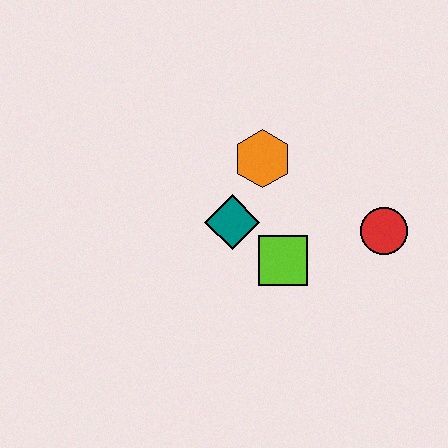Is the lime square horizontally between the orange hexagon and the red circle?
Yes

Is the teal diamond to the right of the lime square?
No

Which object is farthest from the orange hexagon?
The red circle is farthest from the orange hexagon.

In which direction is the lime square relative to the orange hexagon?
The lime square is below the orange hexagon.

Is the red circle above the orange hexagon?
No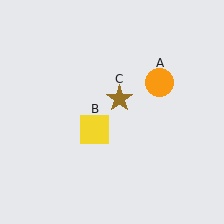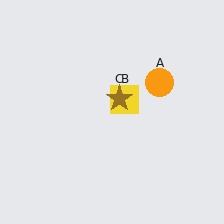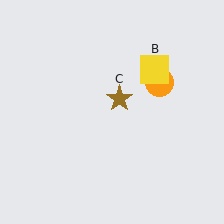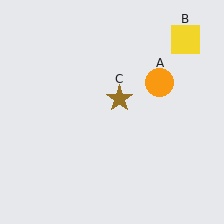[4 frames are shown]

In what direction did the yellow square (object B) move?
The yellow square (object B) moved up and to the right.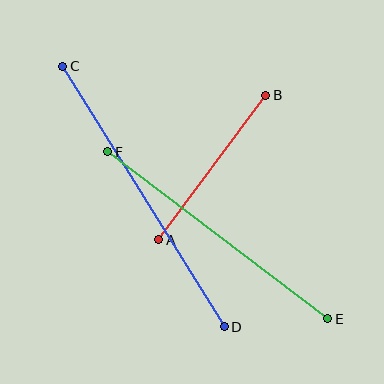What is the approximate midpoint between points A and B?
The midpoint is at approximately (212, 168) pixels.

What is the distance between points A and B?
The distance is approximately 180 pixels.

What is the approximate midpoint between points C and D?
The midpoint is at approximately (143, 196) pixels.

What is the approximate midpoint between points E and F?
The midpoint is at approximately (218, 235) pixels.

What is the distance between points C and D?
The distance is approximately 306 pixels.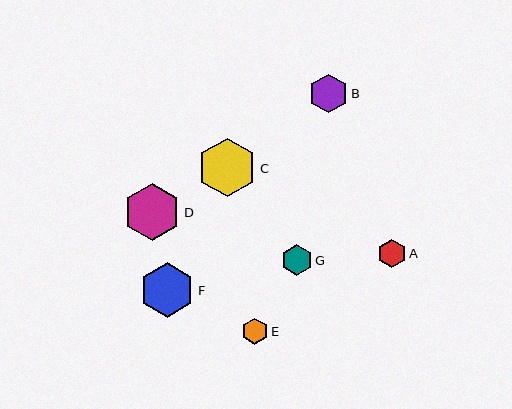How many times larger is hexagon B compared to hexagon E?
Hexagon B is approximately 1.5 times the size of hexagon E.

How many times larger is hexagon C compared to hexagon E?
Hexagon C is approximately 2.2 times the size of hexagon E.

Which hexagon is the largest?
Hexagon C is the largest with a size of approximately 59 pixels.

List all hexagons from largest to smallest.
From largest to smallest: C, D, F, B, G, A, E.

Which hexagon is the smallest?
Hexagon E is the smallest with a size of approximately 26 pixels.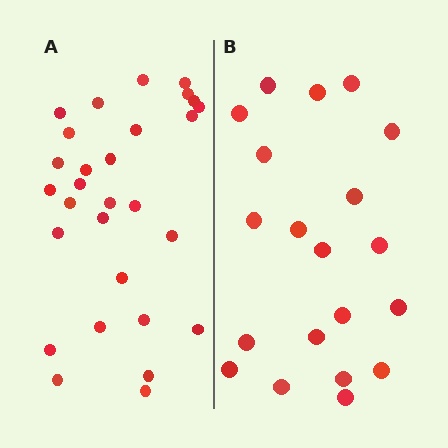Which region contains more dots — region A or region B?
Region A (the left region) has more dots.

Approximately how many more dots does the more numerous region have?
Region A has roughly 8 or so more dots than region B.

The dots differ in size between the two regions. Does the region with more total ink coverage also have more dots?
No. Region B has more total ink coverage because its dots are larger, but region A actually contains more individual dots. Total area can be misleading — the number of items is what matters here.